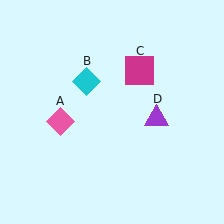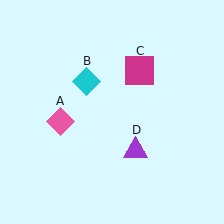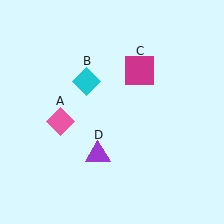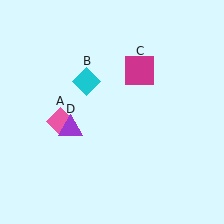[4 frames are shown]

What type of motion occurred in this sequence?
The purple triangle (object D) rotated clockwise around the center of the scene.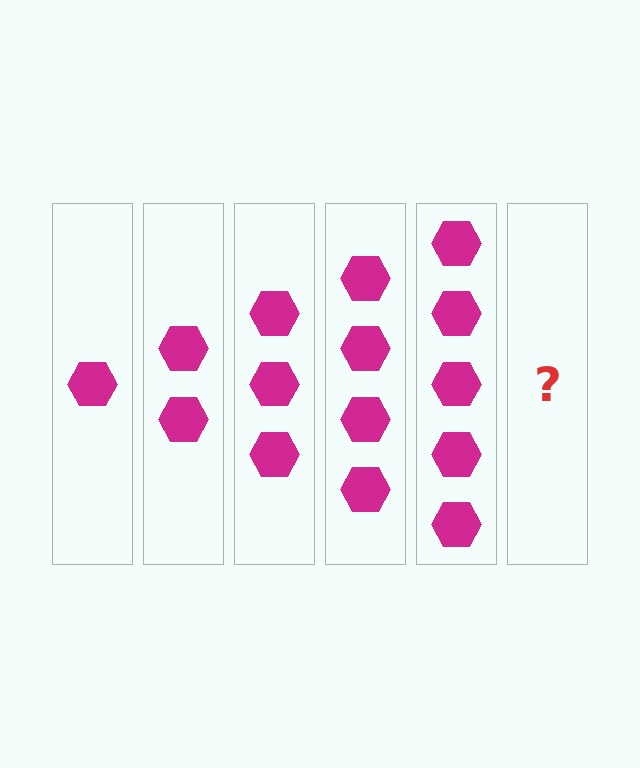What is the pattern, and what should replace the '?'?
The pattern is that each step adds one more hexagon. The '?' should be 6 hexagons.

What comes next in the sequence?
The next element should be 6 hexagons.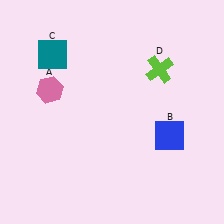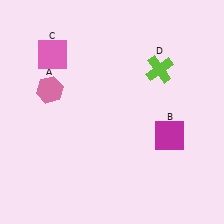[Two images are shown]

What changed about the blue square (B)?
In Image 1, B is blue. In Image 2, it changed to magenta.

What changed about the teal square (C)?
In Image 1, C is teal. In Image 2, it changed to pink.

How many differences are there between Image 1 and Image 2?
There are 2 differences between the two images.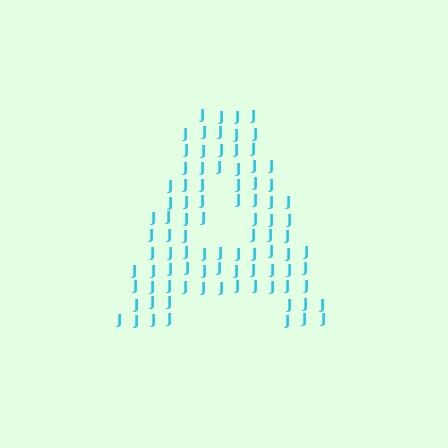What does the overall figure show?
The overall figure shows the letter A.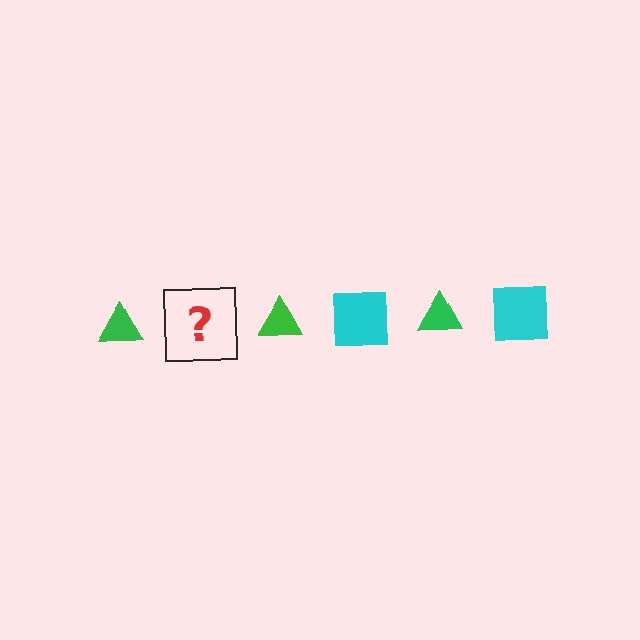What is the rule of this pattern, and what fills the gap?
The rule is that the pattern alternates between green triangle and cyan square. The gap should be filled with a cyan square.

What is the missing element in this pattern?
The missing element is a cyan square.